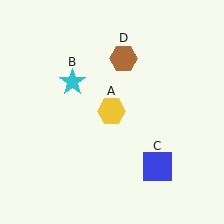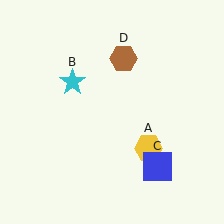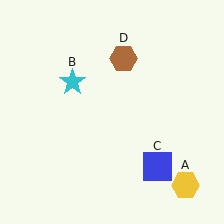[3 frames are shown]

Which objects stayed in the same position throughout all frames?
Cyan star (object B) and blue square (object C) and brown hexagon (object D) remained stationary.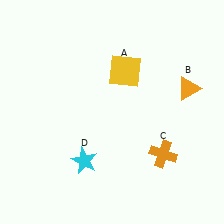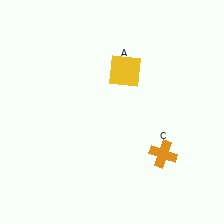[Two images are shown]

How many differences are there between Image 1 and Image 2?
There are 2 differences between the two images.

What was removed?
The cyan star (D), the orange triangle (B) were removed in Image 2.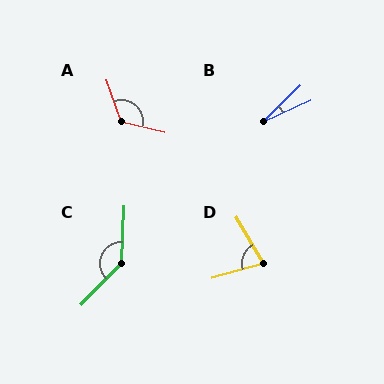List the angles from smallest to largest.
B (19°), D (76°), A (123°), C (139°).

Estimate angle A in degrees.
Approximately 123 degrees.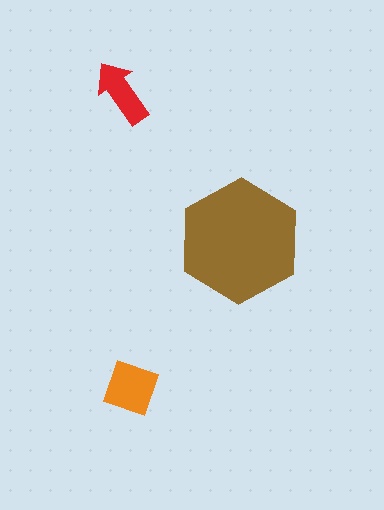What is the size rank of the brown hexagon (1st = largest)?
1st.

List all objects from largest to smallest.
The brown hexagon, the orange diamond, the red arrow.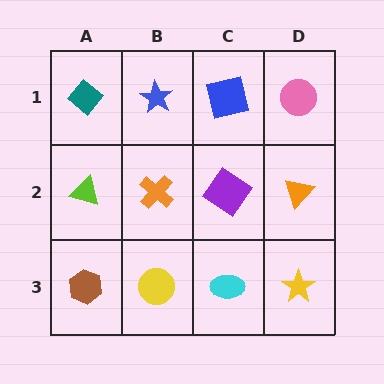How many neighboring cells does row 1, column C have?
3.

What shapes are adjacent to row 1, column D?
An orange triangle (row 2, column D), a blue square (row 1, column C).